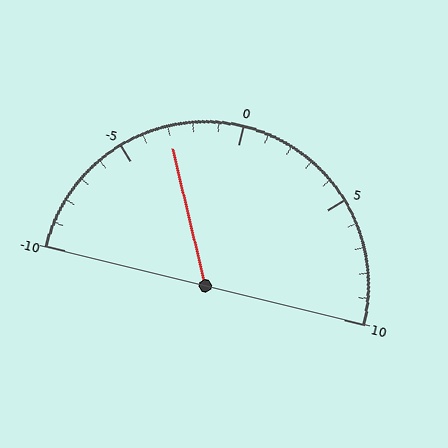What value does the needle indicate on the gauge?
The needle indicates approximately -3.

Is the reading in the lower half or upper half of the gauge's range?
The reading is in the lower half of the range (-10 to 10).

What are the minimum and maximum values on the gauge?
The gauge ranges from -10 to 10.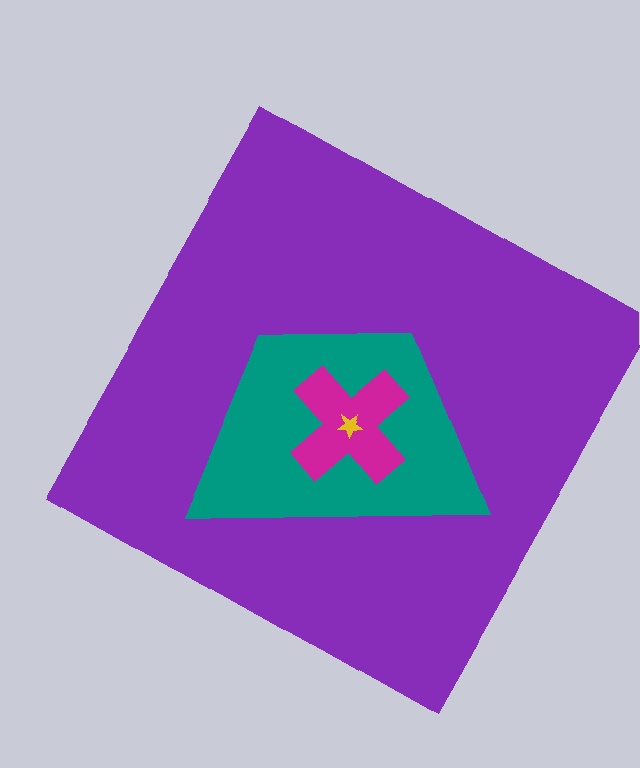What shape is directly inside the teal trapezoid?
The magenta cross.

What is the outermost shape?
The purple square.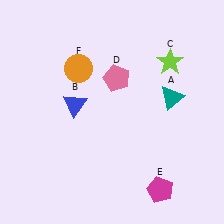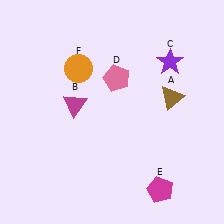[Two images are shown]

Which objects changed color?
A changed from teal to brown. B changed from blue to magenta. C changed from lime to purple.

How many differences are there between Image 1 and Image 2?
There are 3 differences between the two images.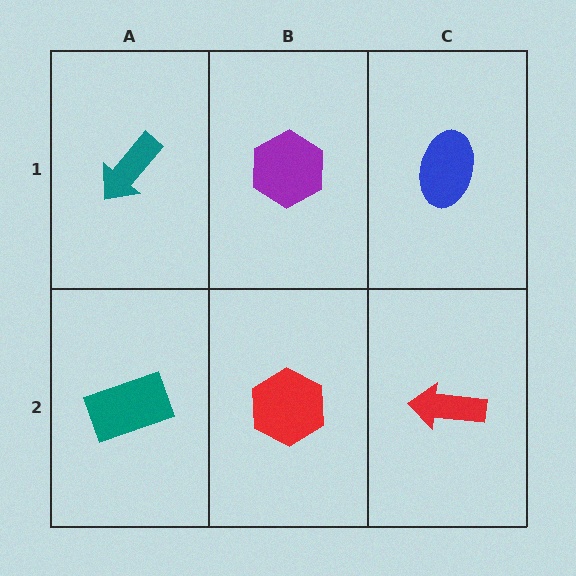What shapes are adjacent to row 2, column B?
A purple hexagon (row 1, column B), a teal rectangle (row 2, column A), a red arrow (row 2, column C).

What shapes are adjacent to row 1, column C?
A red arrow (row 2, column C), a purple hexagon (row 1, column B).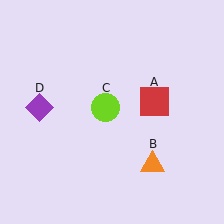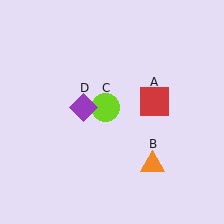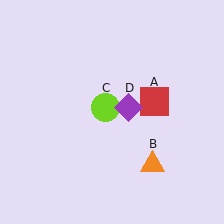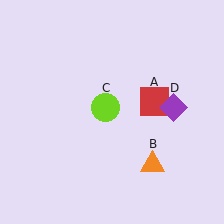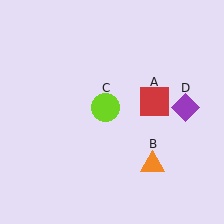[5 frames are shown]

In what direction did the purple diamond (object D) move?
The purple diamond (object D) moved right.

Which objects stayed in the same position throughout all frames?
Red square (object A) and orange triangle (object B) and lime circle (object C) remained stationary.